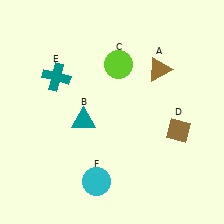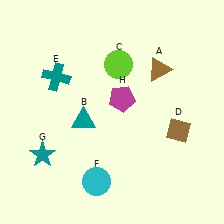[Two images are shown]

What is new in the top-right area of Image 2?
A magenta pentagon (H) was added in the top-right area of Image 2.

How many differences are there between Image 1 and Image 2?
There are 2 differences between the two images.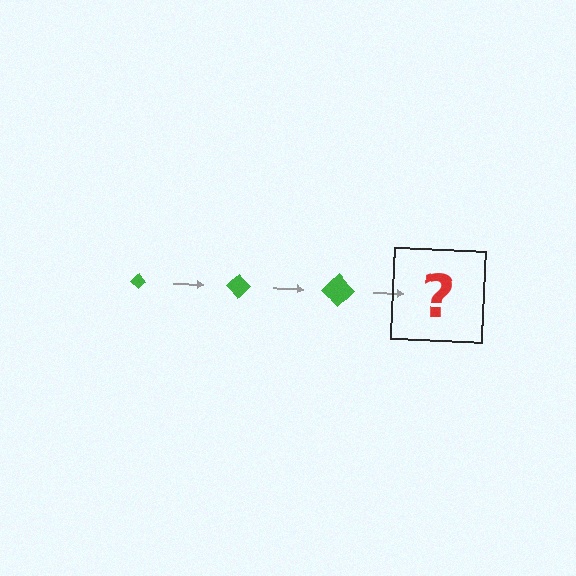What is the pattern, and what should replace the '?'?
The pattern is that the diamond gets progressively larger each step. The '?' should be a green diamond, larger than the previous one.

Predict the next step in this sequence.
The next step is a green diamond, larger than the previous one.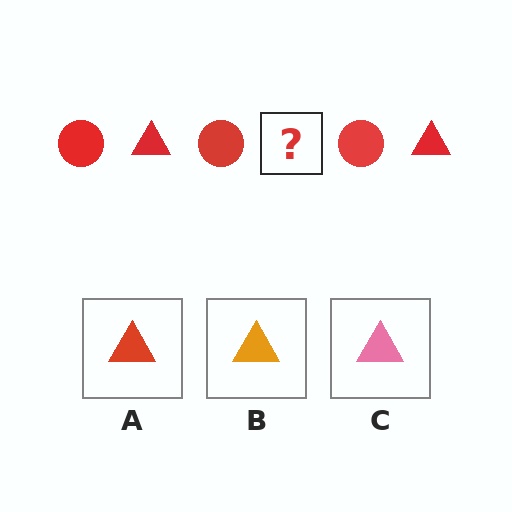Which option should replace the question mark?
Option A.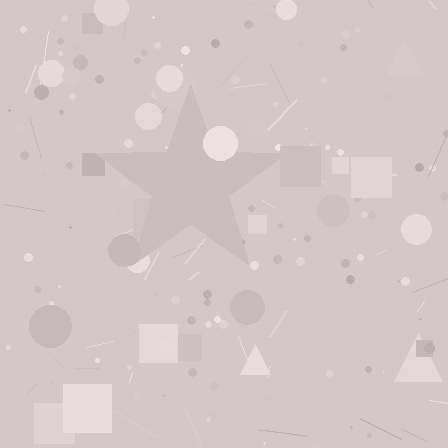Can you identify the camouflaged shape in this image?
The camouflaged shape is a star.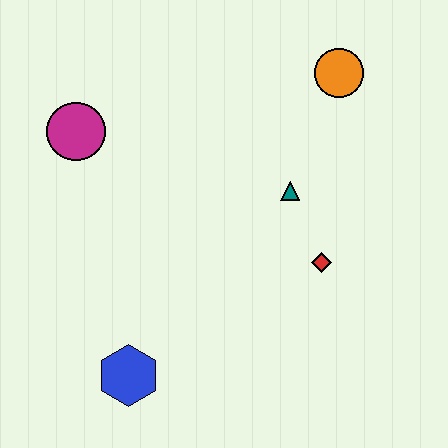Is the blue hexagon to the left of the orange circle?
Yes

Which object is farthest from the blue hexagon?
The orange circle is farthest from the blue hexagon.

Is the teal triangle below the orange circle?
Yes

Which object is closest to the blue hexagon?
The red diamond is closest to the blue hexagon.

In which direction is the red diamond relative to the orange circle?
The red diamond is below the orange circle.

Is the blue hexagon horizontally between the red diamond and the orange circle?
No